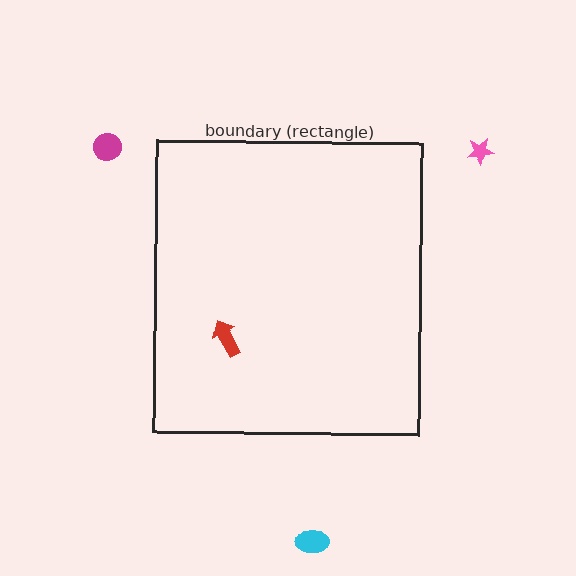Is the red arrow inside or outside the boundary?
Inside.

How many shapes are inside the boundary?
1 inside, 3 outside.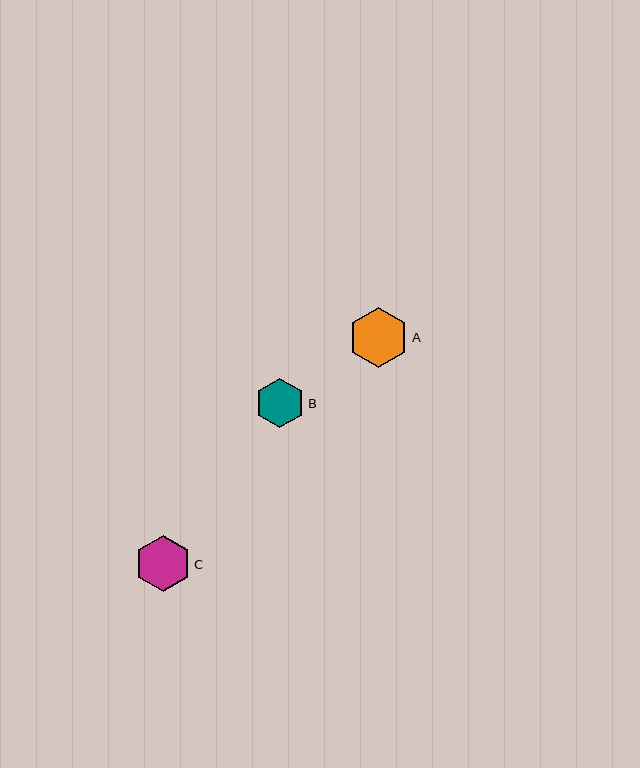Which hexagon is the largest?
Hexagon A is the largest with a size of approximately 60 pixels.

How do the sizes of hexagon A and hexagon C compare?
Hexagon A and hexagon C are approximately the same size.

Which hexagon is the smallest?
Hexagon B is the smallest with a size of approximately 49 pixels.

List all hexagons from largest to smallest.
From largest to smallest: A, C, B.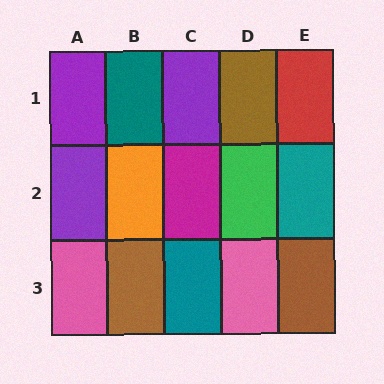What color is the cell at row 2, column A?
Purple.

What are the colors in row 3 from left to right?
Pink, brown, teal, pink, brown.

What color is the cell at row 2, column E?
Teal.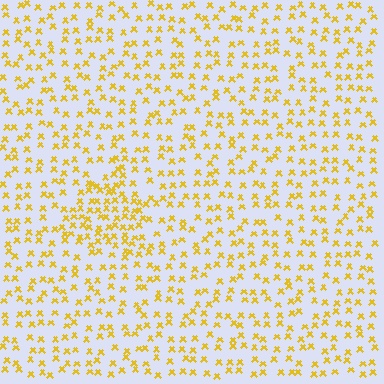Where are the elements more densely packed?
The elements are more densely packed inside the triangle boundary.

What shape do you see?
I see a triangle.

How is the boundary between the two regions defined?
The boundary is defined by a change in element density (approximately 1.9x ratio). All elements are the same color, size, and shape.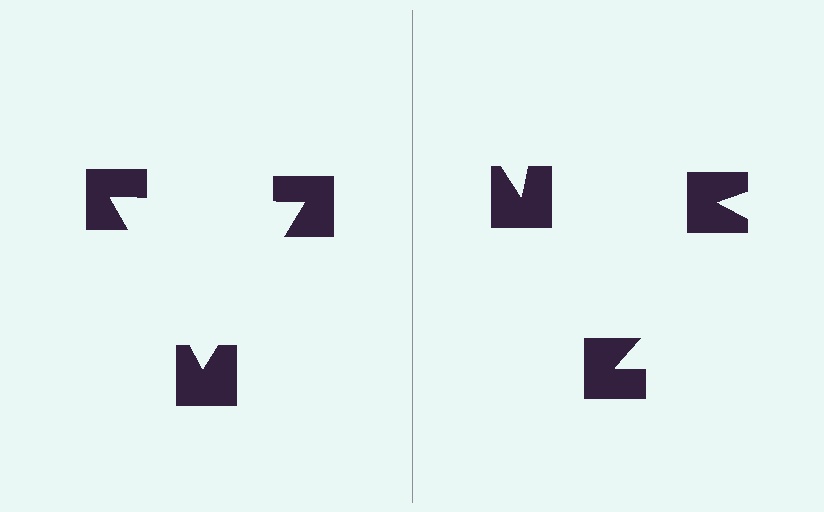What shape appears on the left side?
An illusory triangle.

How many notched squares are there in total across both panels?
6 — 3 on each side.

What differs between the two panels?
The notched squares are positioned identically on both sides; only the wedge orientations differ. On the left they align to a triangle; on the right they are misaligned.